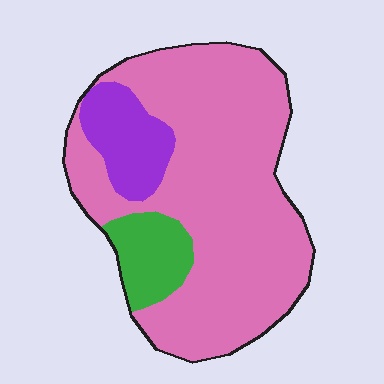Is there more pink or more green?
Pink.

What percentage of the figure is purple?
Purple takes up less than a quarter of the figure.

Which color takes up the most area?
Pink, at roughly 75%.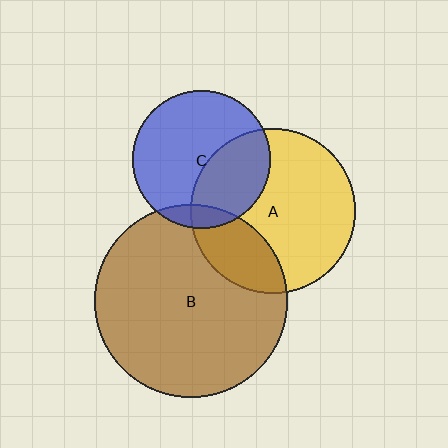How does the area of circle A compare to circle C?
Approximately 1.4 times.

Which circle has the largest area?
Circle B (brown).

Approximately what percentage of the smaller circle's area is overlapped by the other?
Approximately 25%.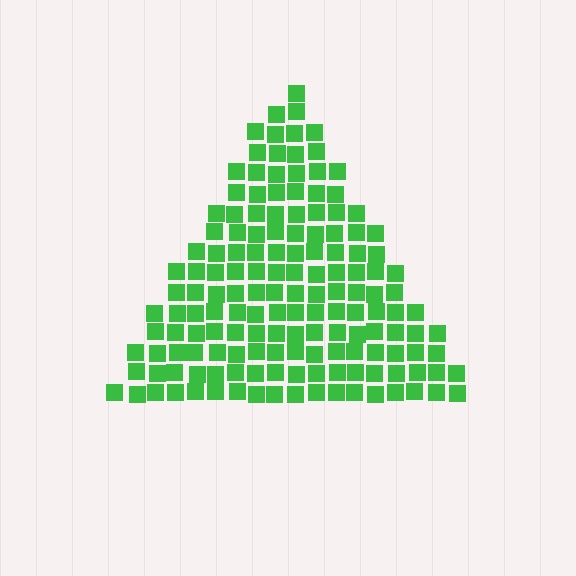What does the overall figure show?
The overall figure shows a triangle.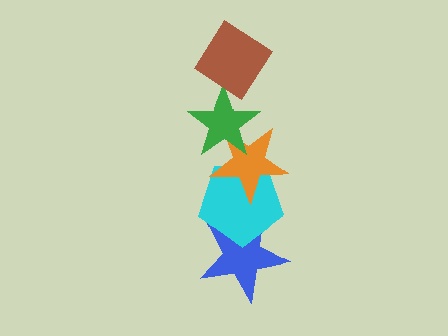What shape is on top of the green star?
The brown diamond is on top of the green star.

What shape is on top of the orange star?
The green star is on top of the orange star.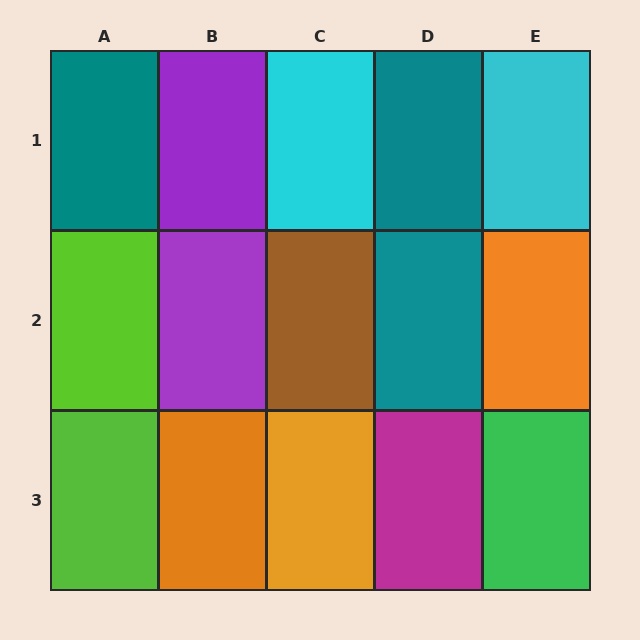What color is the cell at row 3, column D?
Magenta.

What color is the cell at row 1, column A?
Teal.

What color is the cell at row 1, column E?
Cyan.